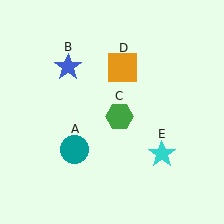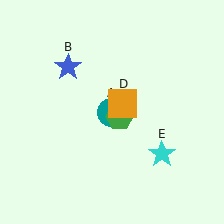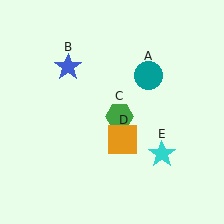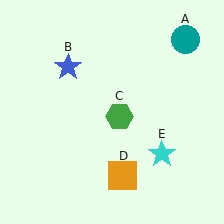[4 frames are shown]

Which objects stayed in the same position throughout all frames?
Blue star (object B) and green hexagon (object C) and cyan star (object E) remained stationary.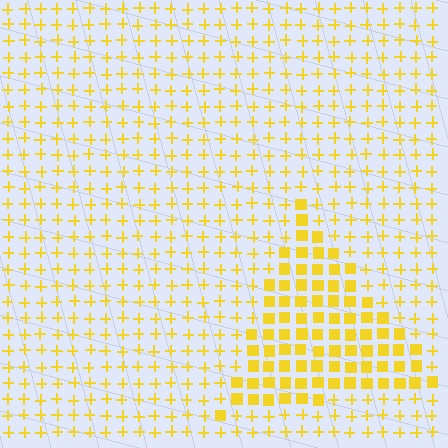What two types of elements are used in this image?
The image uses squares inside the triangle region and plus signs outside it.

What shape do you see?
I see a triangle.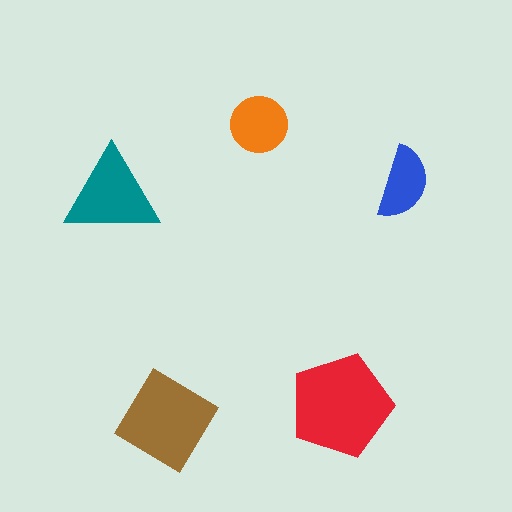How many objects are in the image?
There are 5 objects in the image.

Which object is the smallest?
The blue semicircle.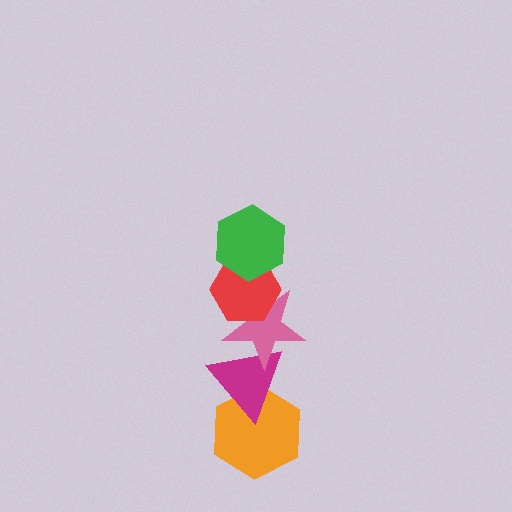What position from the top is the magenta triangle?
The magenta triangle is 4th from the top.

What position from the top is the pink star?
The pink star is 3rd from the top.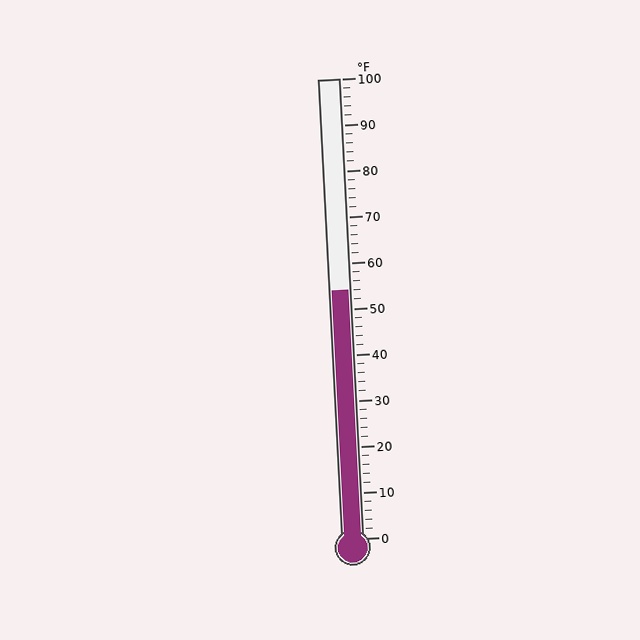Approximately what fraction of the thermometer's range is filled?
The thermometer is filled to approximately 55% of its range.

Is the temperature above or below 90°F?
The temperature is below 90°F.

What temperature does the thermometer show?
The thermometer shows approximately 54°F.